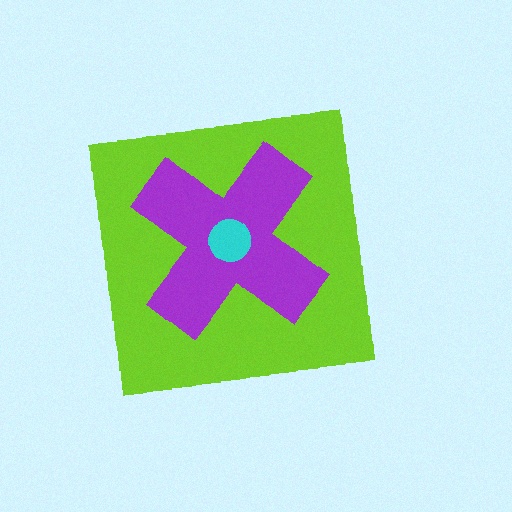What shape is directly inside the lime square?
The purple cross.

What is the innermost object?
The cyan circle.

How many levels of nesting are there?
3.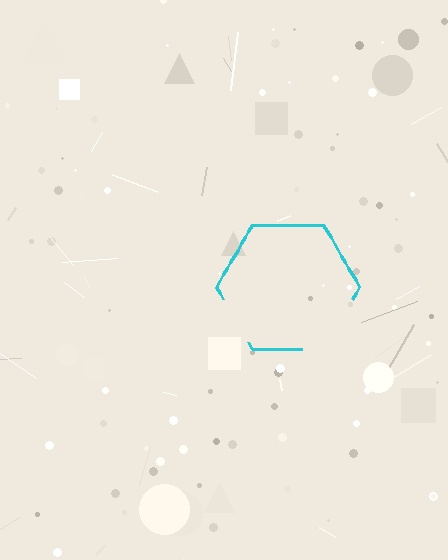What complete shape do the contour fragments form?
The contour fragments form a hexagon.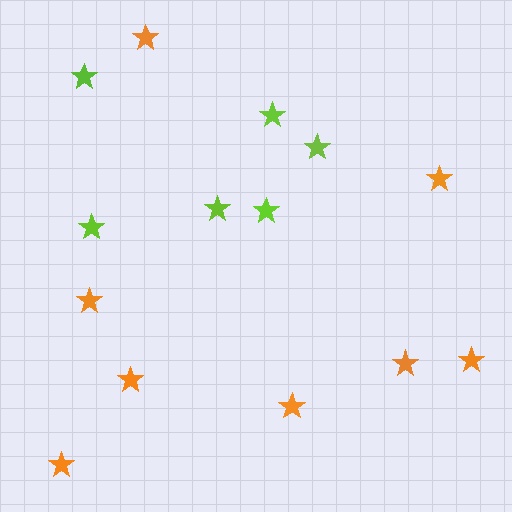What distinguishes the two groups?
There are 2 groups: one group of orange stars (8) and one group of lime stars (6).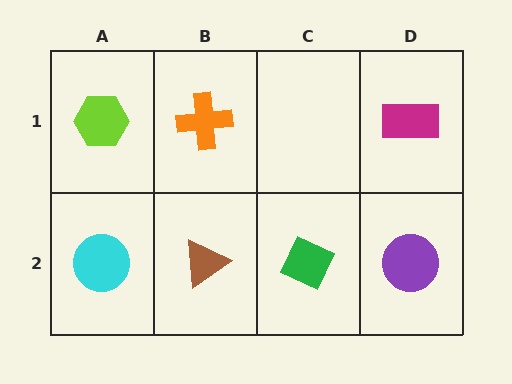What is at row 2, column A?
A cyan circle.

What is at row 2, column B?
A brown triangle.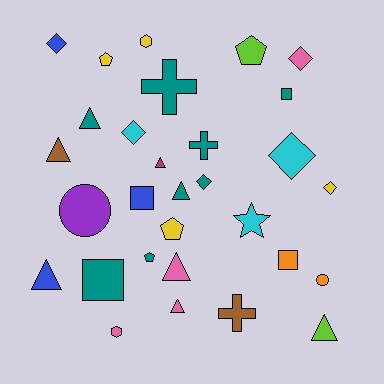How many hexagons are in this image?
There are 2 hexagons.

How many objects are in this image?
There are 30 objects.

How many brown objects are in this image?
There are 2 brown objects.